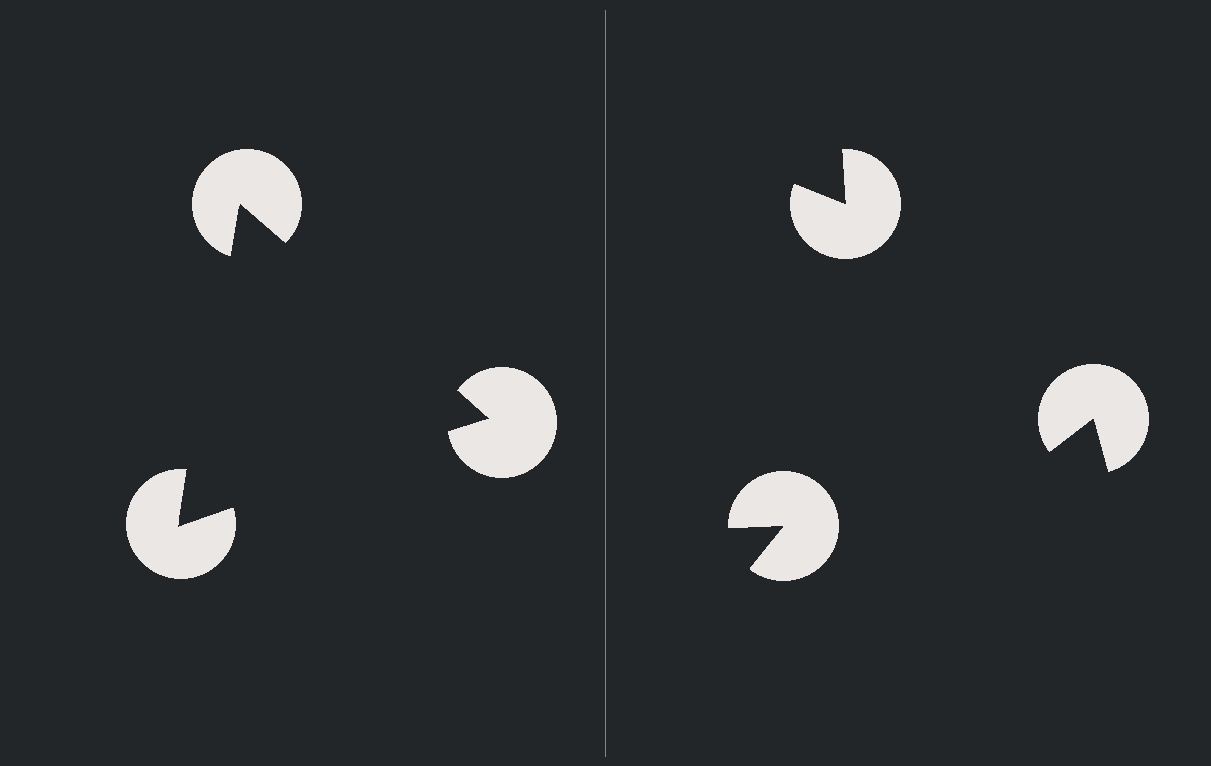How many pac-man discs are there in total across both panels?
6 — 3 on each side.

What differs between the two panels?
The pac-man discs are positioned identically on both sides; only the wedge orientations differ. On the left they align to a triangle; on the right they are misaligned.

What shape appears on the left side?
An illusory triangle.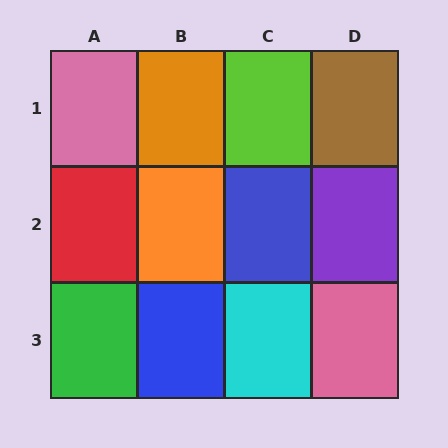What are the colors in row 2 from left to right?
Red, orange, blue, purple.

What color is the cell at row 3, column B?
Blue.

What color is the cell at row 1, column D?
Brown.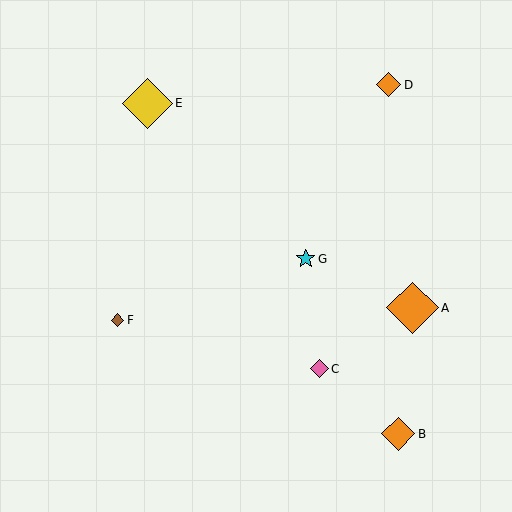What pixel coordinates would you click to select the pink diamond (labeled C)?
Click at (320, 369) to select the pink diamond C.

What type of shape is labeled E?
Shape E is a yellow diamond.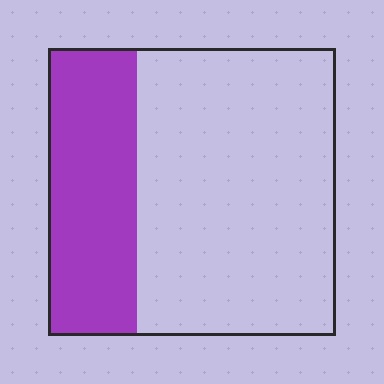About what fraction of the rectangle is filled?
About one third (1/3).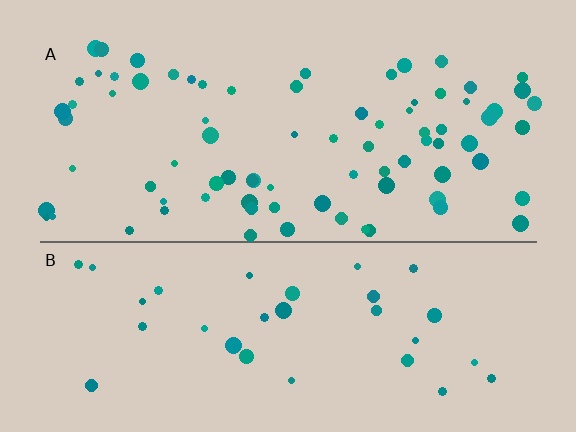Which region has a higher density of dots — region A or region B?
A (the top).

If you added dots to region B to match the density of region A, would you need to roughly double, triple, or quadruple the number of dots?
Approximately double.